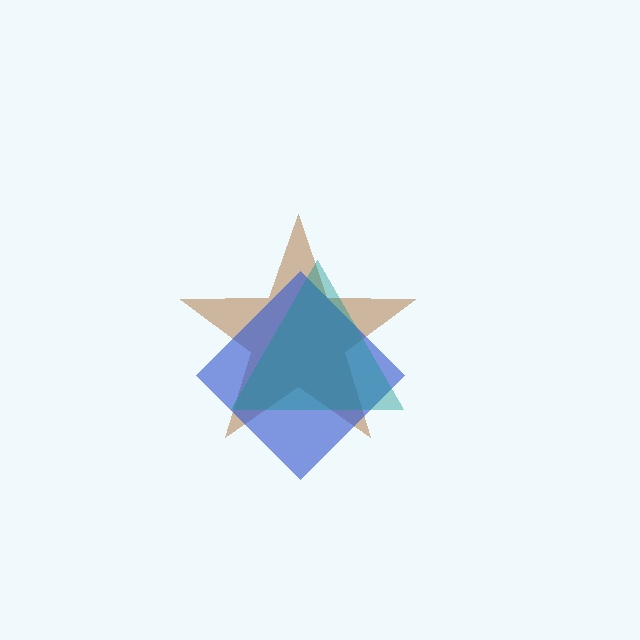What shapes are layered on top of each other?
The layered shapes are: a brown star, a blue diamond, a teal triangle.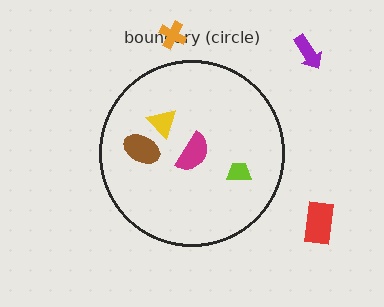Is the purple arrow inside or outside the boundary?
Outside.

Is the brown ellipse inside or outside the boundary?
Inside.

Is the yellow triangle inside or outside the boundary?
Inside.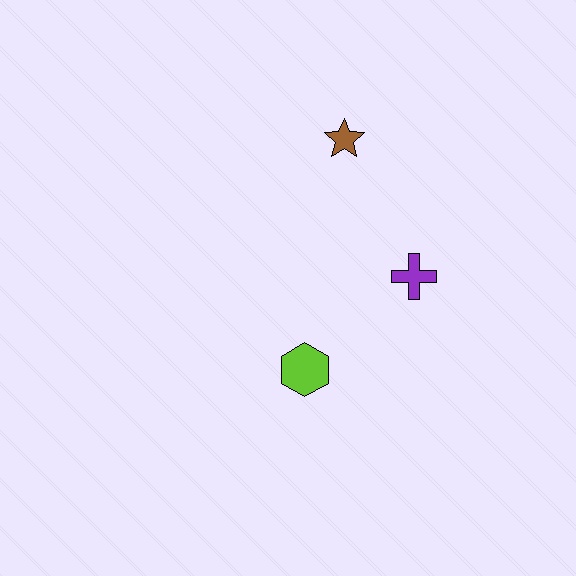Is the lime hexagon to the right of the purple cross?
No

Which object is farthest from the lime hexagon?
The brown star is farthest from the lime hexagon.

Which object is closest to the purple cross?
The lime hexagon is closest to the purple cross.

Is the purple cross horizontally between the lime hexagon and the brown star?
No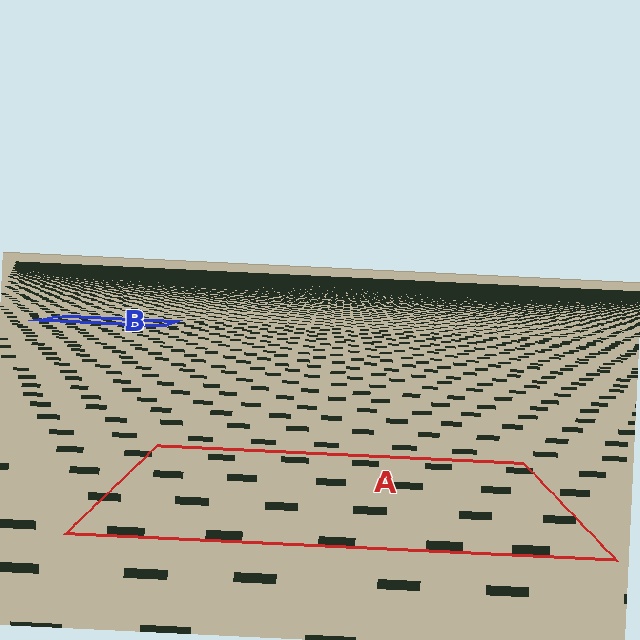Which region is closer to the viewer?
Region A is closer. The texture elements there are larger and more spread out.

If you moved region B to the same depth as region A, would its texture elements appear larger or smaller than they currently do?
They would appear larger. At a closer depth, the same texture elements are projected at a bigger on-screen size.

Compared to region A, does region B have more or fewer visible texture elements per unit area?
Region B has more texture elements per unit area — they are packed more densely because it is farther away.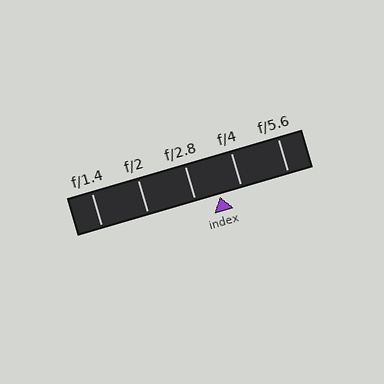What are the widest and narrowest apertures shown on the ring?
The widest aperture shown is f/1.4 and the narrowest is f/5.6.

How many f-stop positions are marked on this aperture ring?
There are 5 f-stop positions marked.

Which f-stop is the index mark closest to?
The index mark is closest to f/4.